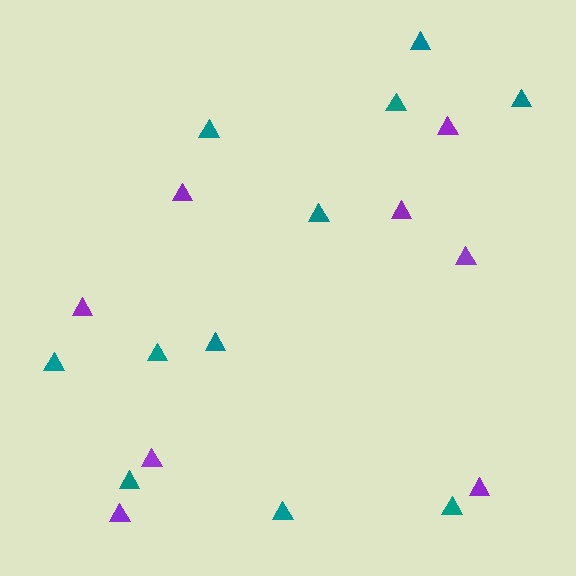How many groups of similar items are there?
There are 2 groups: one group of purple triangles (8) and one group of teal triangles (11).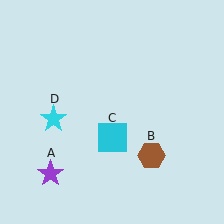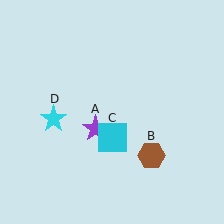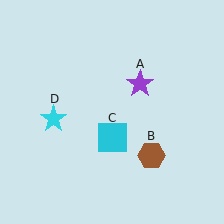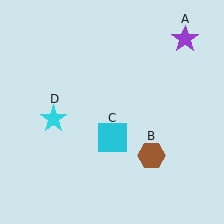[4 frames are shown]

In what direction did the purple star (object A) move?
The purple star (object A) moved up and to the right.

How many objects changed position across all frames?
1 object changed position: purple star (object A).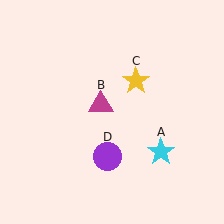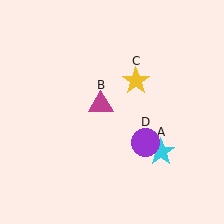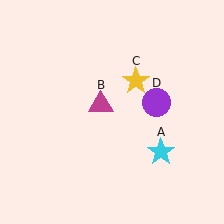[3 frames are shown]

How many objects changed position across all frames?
1 object changed position: purple circle (object D).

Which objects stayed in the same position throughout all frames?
Cyan star (object A) and magenta triangle (object B) and yellow star (object C) remained stationary.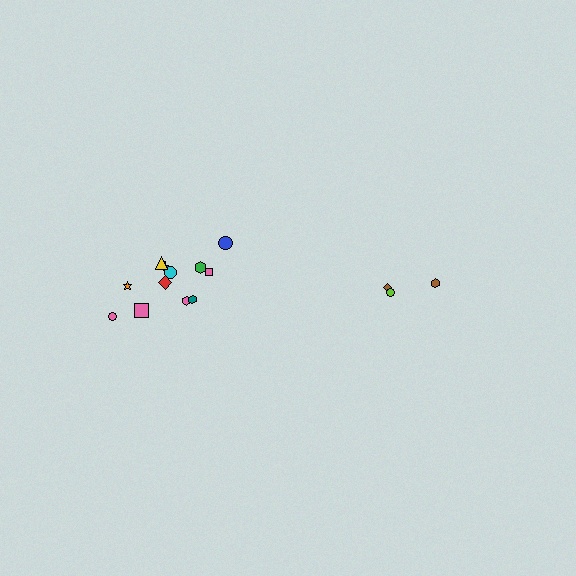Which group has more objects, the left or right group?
The left group.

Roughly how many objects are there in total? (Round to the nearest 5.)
Roughly 15 objects in total.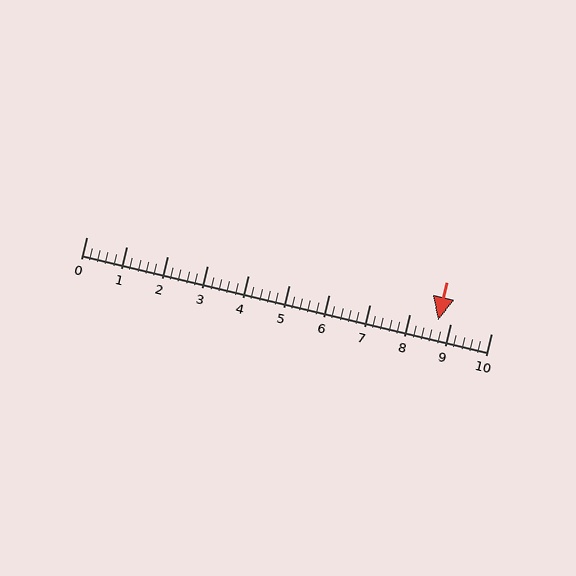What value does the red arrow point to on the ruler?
The red arrow points to approximately 8.7.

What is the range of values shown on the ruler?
The ruler shows values from 0 to 10.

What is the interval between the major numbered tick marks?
The major tick marks are spaced 1 units apart.